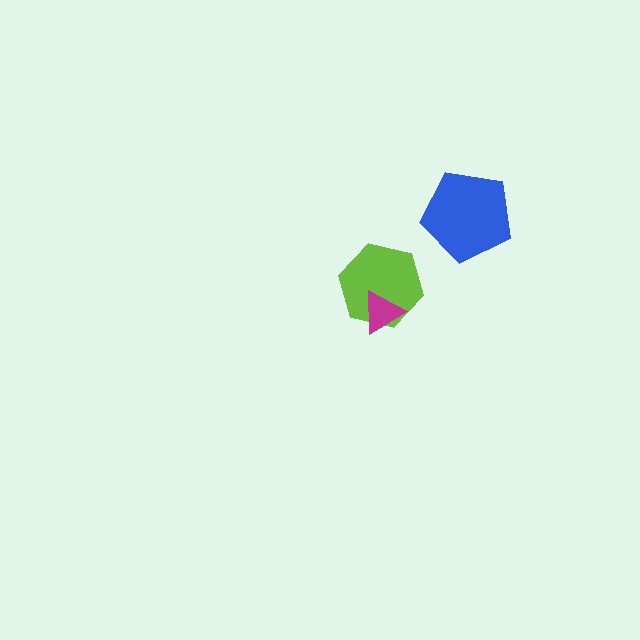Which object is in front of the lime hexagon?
The magenta triangle is in front of the lime hexagon.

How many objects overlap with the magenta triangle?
1 object overlaps with the magenta triangle.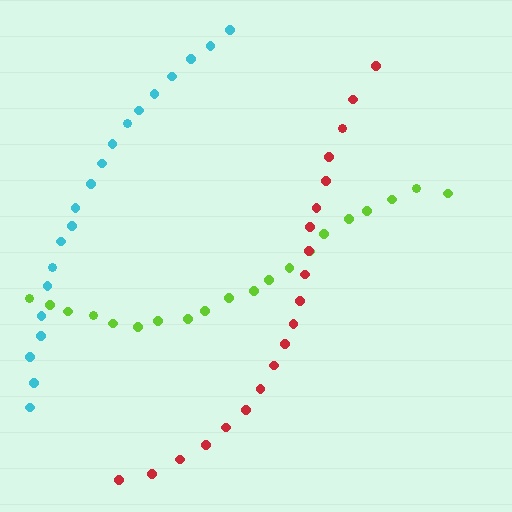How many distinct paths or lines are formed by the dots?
There are 3 distinct paths.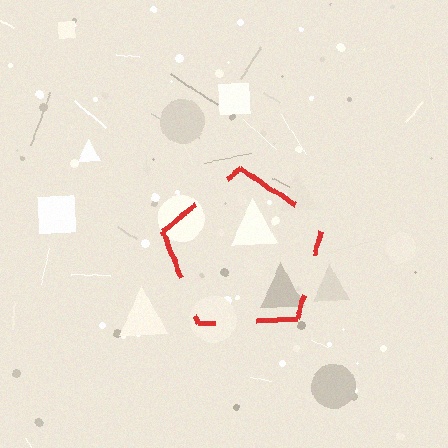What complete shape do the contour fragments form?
The contour fragments form a pentagon.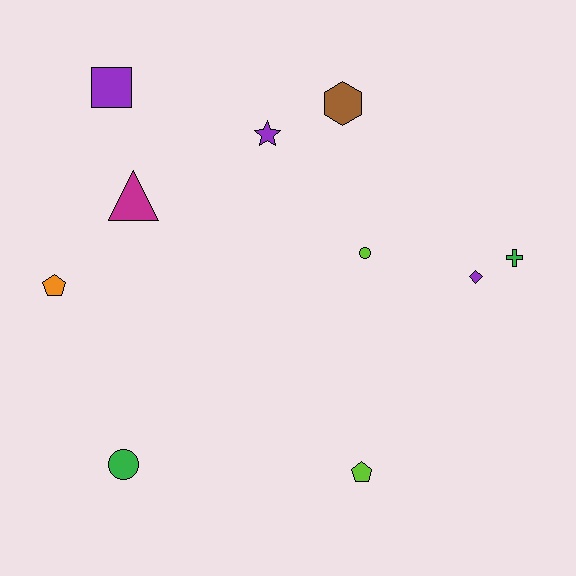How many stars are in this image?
There is 1 star.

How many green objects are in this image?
There are 2 green objects.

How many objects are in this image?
There are 10 objects.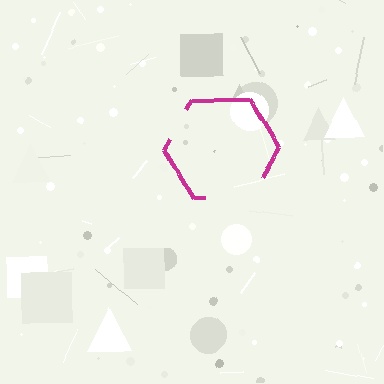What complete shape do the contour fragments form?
The contour fragments form a hexagon.